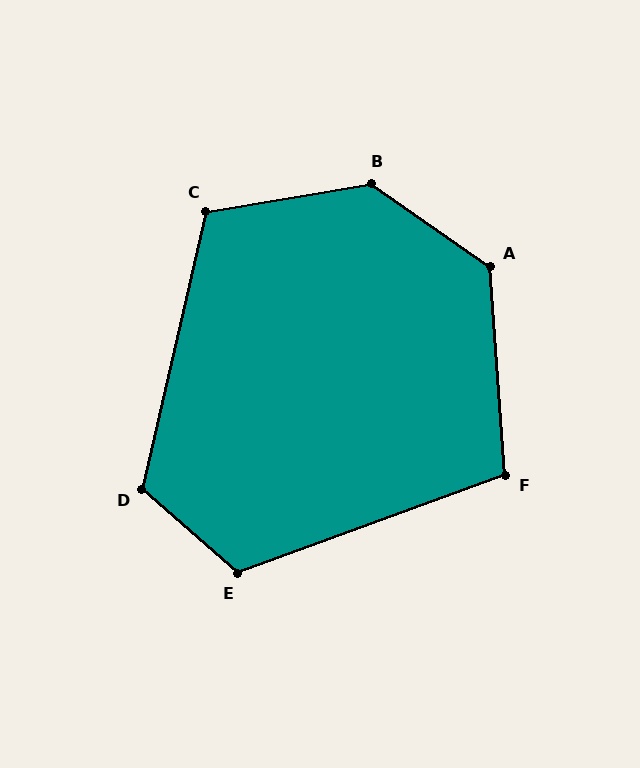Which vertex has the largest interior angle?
B, at approximately 136 degrees.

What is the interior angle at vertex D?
Approximately 118 degrees (obtuse).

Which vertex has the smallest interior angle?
F, at approximately 106 degrees.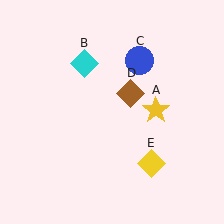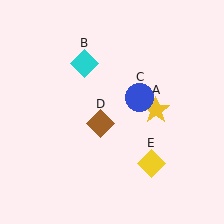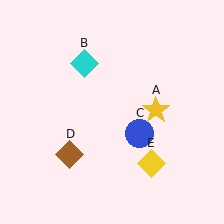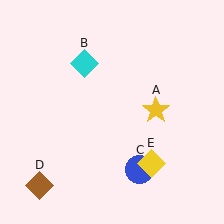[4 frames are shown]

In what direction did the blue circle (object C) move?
The blue circle (object C) moved down.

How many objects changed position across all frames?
2 objects changed position: blue circle (object C), brown diamond (object D).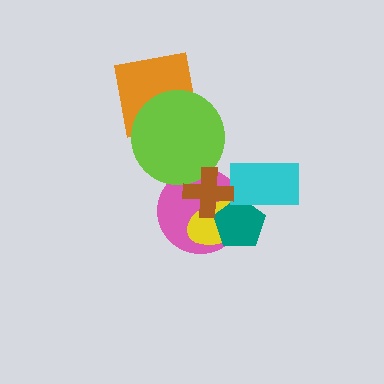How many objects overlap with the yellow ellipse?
3 objects overlap with the yellow ellipse.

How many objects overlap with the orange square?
1 object overlaps with the orange square.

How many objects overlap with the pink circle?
5 objects overlap with the pink circle.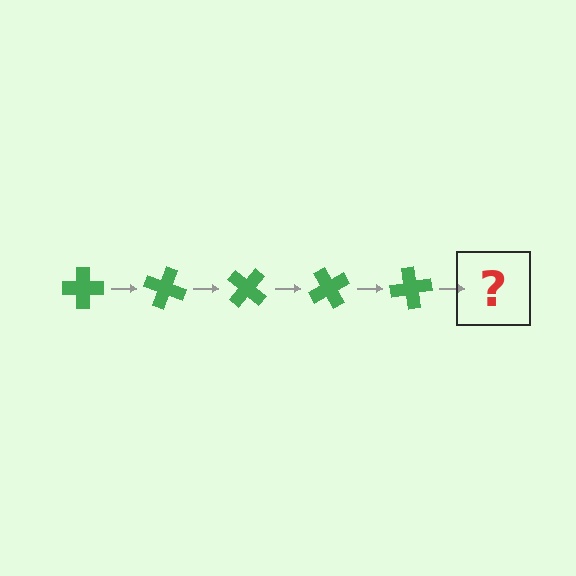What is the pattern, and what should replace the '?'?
The pattern is that the cross rotates 20 degrees each step. The '?' should be a green cross rotated 100 degrees.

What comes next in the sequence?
The next element should be a green cross rotated 100 degrees.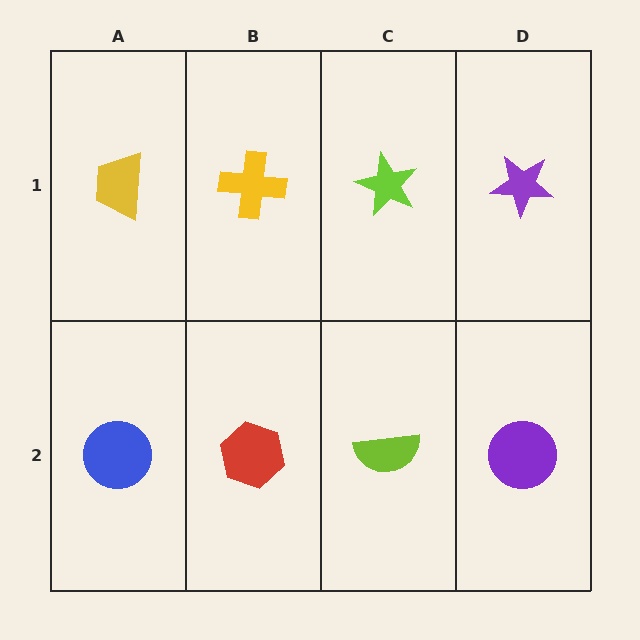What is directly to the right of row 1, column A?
A yellow cross.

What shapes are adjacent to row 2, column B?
A yellow cross (row 1, column B), a blue circle (row 2, column A), a lime semicircle (row 2, column C).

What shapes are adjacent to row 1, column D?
A purple circle (row 2, column D), a lime star (row 1, column C).